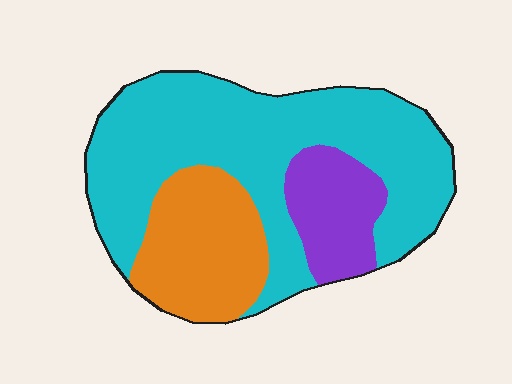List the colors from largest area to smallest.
From largest to smallest: cyan, orange, purple.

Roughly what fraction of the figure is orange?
Orange covers around 25% of the figure.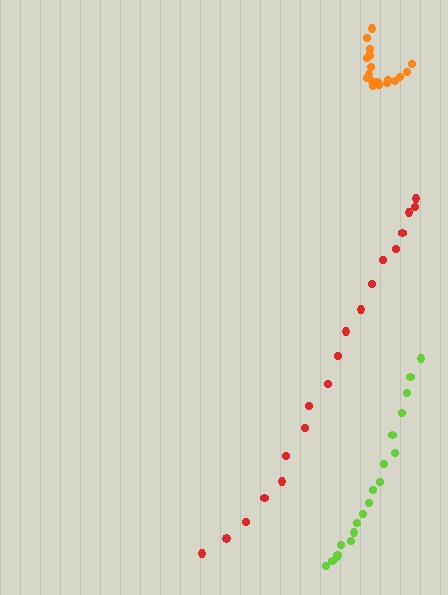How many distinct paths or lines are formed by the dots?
There are 3 distinct paths.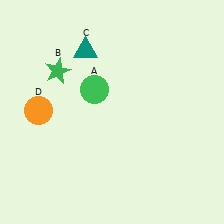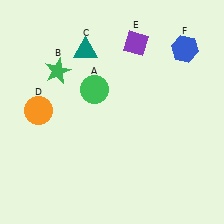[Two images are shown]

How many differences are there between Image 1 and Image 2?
There are 2 differences between the two images.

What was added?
A purple diamond (E), a blue hexagon (F) were added in Image 2.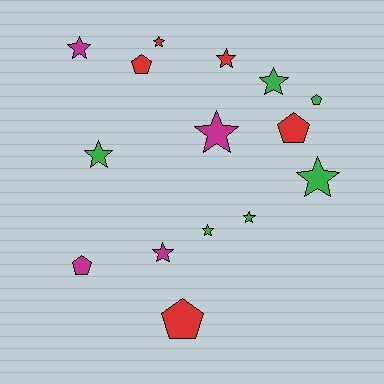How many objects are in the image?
There are 15 objects.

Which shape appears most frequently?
Star, with 10 objects.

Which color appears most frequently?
Green, with 6 objects.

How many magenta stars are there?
There are 3 magenta stars.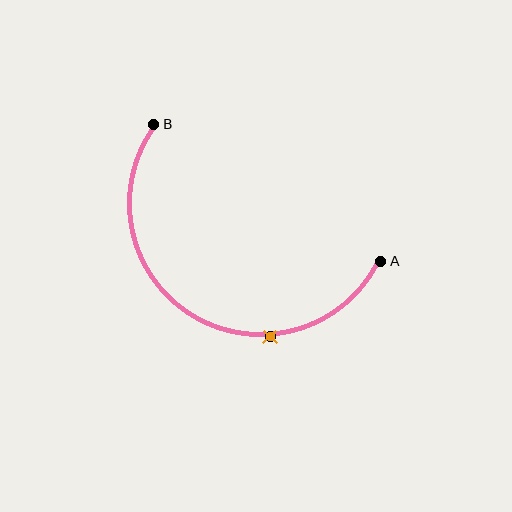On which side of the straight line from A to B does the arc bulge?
The arc bulges below the straight line connecting A and B.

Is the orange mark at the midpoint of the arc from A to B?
No. The orange mark lies on the arc but is closer to endpoint A. The arc midpoint would be at the point on the curve equidistant along the arc from both A and B.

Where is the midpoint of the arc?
The arc midpoint is the point on the curve farthest from the straight line joining A and B. It sits below that line.